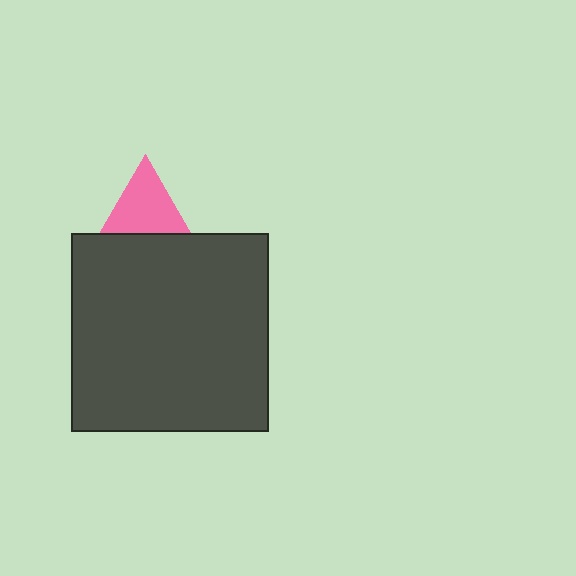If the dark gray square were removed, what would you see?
You would see the complete pink triangle.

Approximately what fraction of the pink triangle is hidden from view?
Roughly 49% of the pink triangle is hidden behind the dark gray square.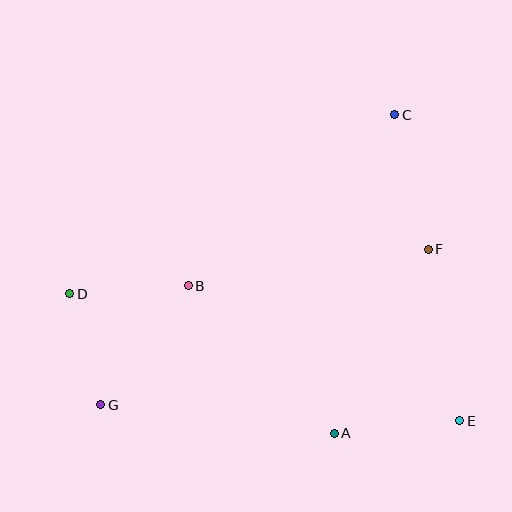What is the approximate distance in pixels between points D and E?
The distance between D and E is approximately 410 pixels.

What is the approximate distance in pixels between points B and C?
The distance between B and C is approximately 268 pixels.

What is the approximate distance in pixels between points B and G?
The distance between B and G is approximately 148 pixels.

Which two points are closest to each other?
Points D and G are closest to each other.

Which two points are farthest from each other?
Points C and G are farthest from each other.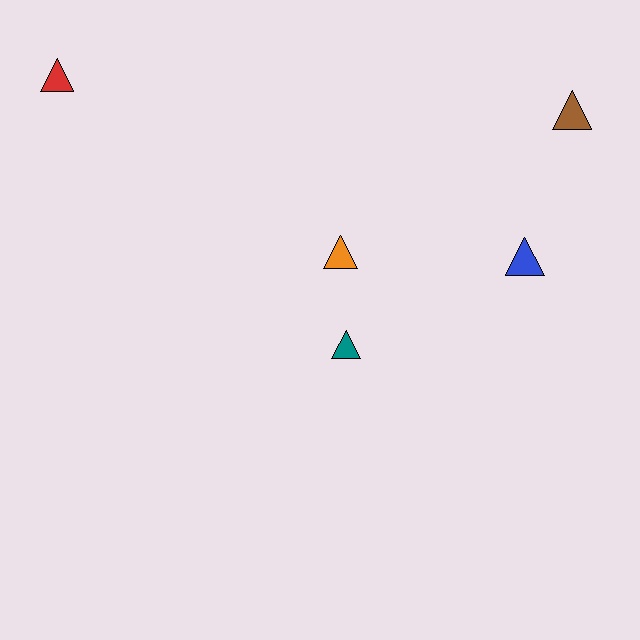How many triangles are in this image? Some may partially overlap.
There are 5 triangles.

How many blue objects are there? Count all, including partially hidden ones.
There is 1 blue object.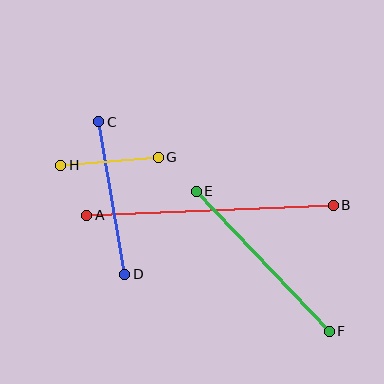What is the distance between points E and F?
The distance is approximately 193 pixels.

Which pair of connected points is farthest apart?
Points A and B are farthest apart.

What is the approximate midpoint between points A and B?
The midpoint is at approximately (210, 210) pixels.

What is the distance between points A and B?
The distance is approximately 247 pixels.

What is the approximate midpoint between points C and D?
The midpoint is at approximately (112, 198) pixels.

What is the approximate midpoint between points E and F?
The midpoint is at approximately (263, 261) pixels.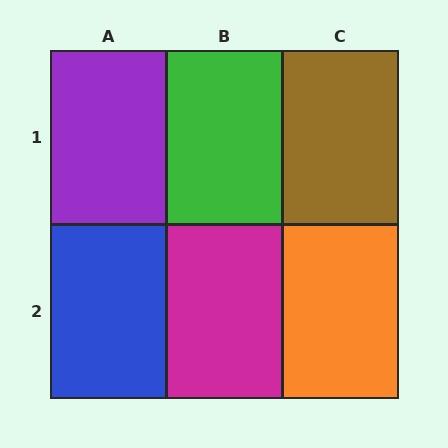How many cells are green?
1 cell is green.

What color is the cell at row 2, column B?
Magenta.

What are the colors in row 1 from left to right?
Purple, green, brown.